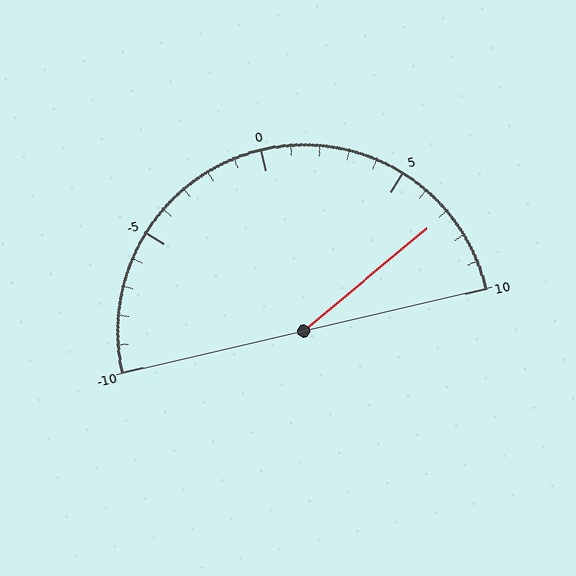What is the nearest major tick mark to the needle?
The nearest major tick mark is 5.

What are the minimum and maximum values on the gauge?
The gauge ranges from -10 to 10.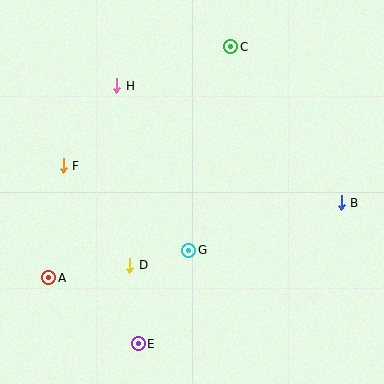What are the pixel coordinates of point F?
Point F is at (63, 166).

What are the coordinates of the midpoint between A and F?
The midpoint between A and F is at (56, 222).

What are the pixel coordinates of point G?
Point G is at (189, 250).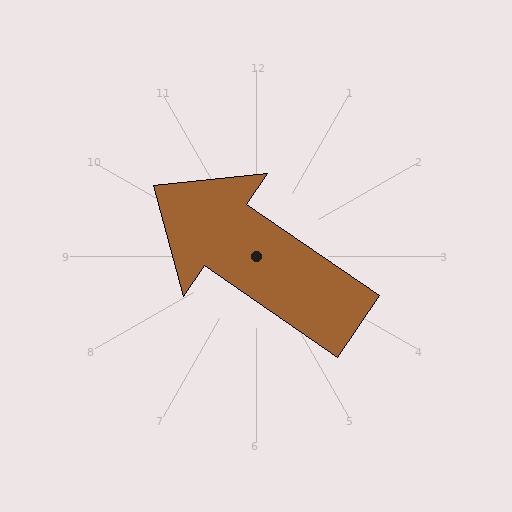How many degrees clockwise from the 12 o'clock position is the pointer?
Approximately 304 degrees.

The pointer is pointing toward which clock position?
Roughly 10 o'clock.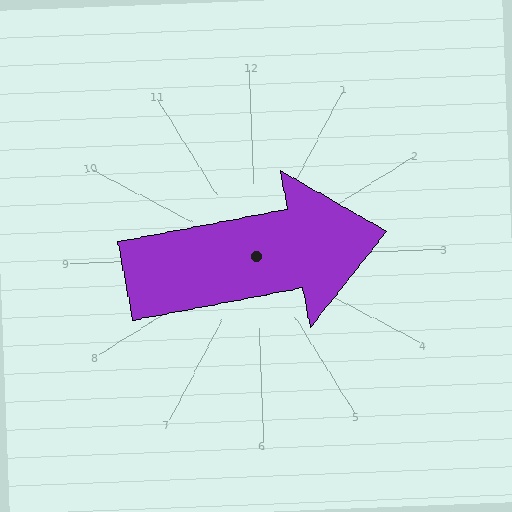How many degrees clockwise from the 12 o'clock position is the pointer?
Approximately 82 degrees.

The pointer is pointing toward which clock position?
Roughly 3 o'clock.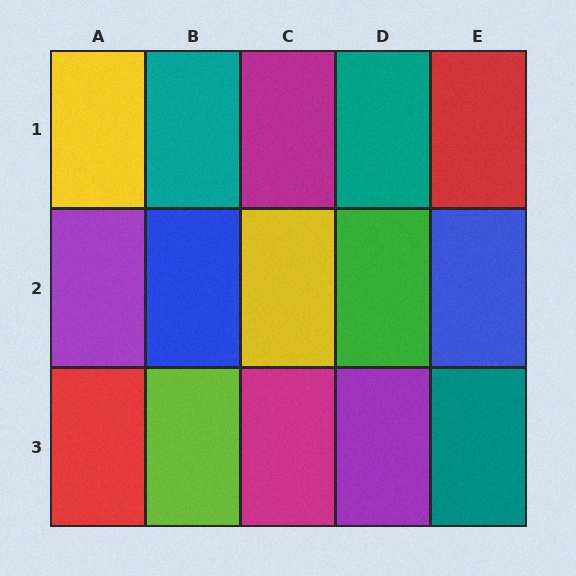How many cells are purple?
2 cells are purple.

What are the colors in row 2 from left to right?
Purple, blue, yellow, green, blue.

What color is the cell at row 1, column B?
Teal.